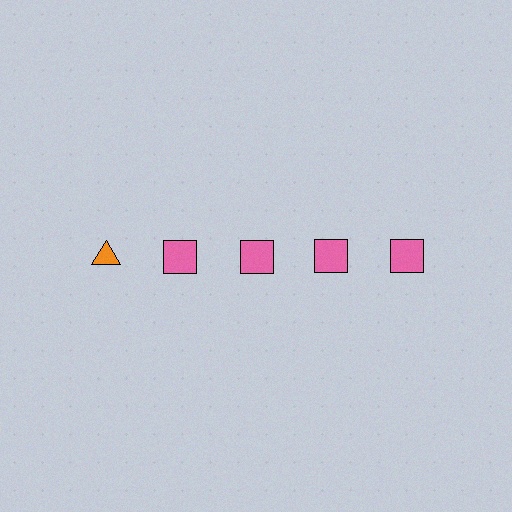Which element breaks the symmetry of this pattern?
The orange triangle in the top row, leftmost column breaks the symmetry. All other shapes are pink squares.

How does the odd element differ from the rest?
It differs in both color (orange instead of pink) and shape (triangle instead of square).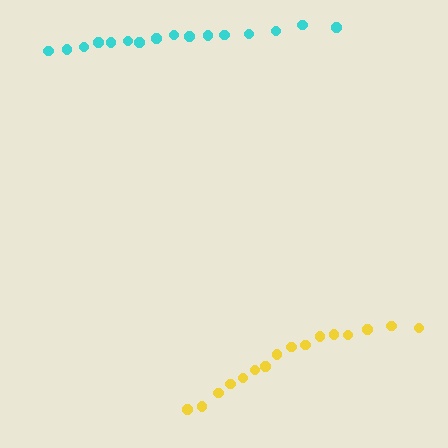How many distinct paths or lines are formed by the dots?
There are 2 distinct paths.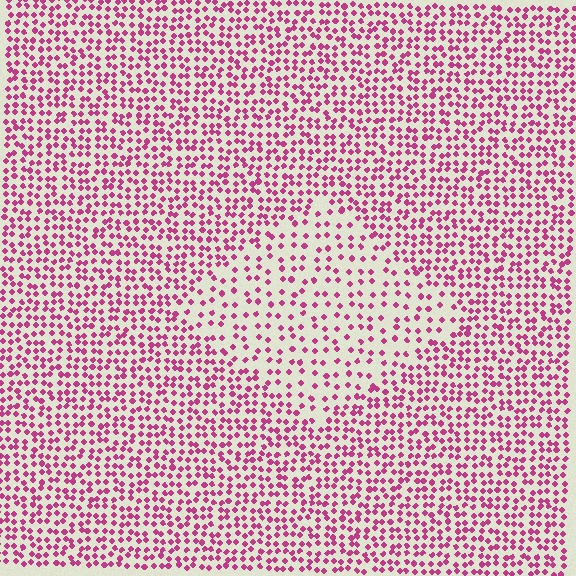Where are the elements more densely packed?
The elements are more densely packed outside the diamond boundary.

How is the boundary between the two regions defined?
The boundary is defined by a change in element density (approximately 2.0x ratio). All elements are the same color, size, and shape.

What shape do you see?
I see a diamond.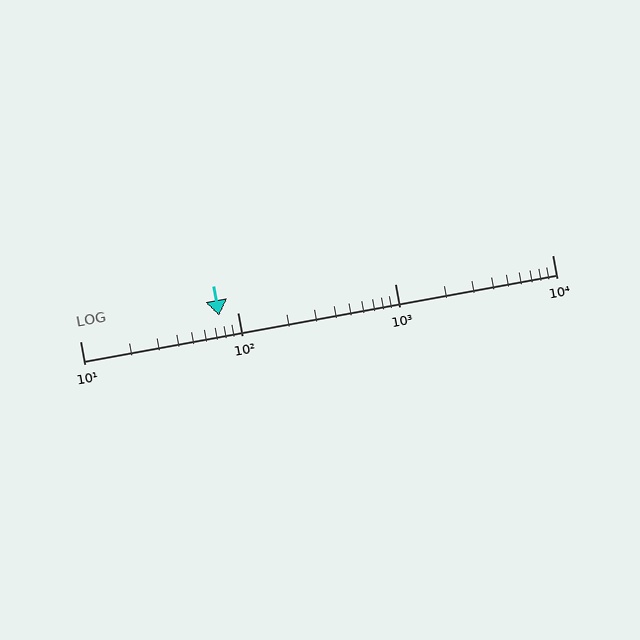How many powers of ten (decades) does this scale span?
The scale spans 3 decades, from 10 to 10000.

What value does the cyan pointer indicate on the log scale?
The pointer indicates approximately 77.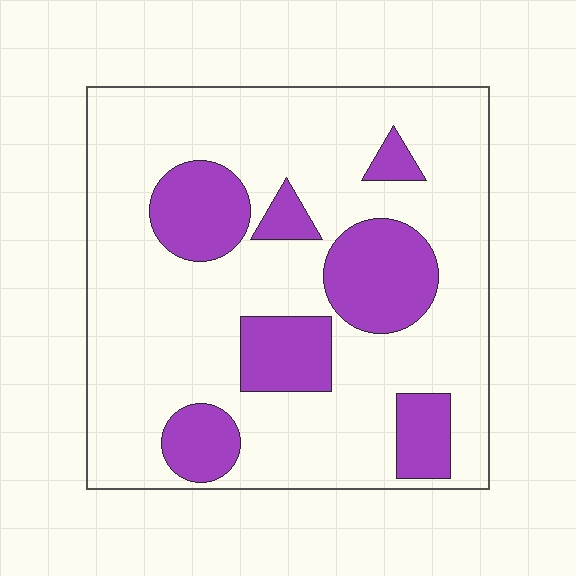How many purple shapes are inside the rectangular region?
7.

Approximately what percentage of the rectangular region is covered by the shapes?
Approximately 25%.